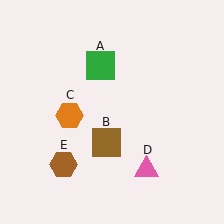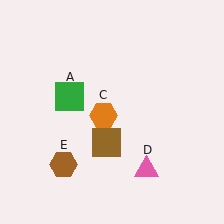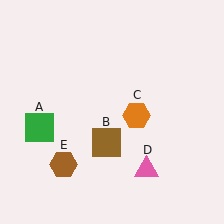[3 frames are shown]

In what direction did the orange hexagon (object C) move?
The orange hexagon (object C) moved right.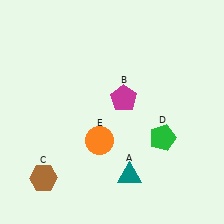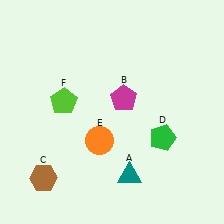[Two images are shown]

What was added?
A lime pentagon (F) was added in Image 2.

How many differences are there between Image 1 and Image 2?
There is 1 difference between the two images.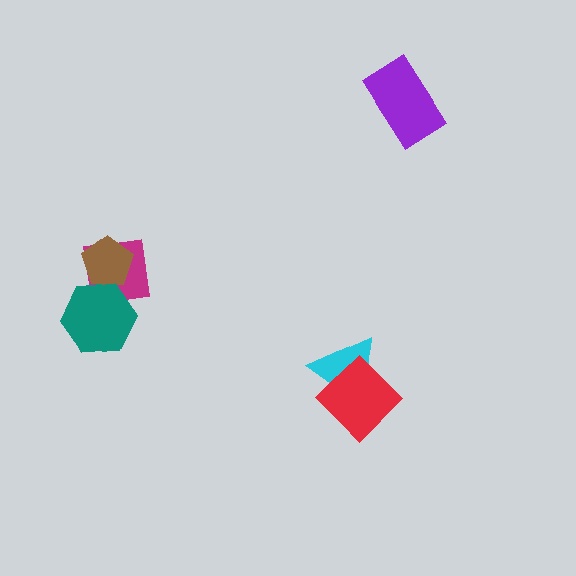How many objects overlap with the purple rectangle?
0 objects overlap with the purple rectangle.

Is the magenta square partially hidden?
Yes, it is partially covered by another shape.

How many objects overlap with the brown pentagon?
2 objects overlap with the brown pentagon.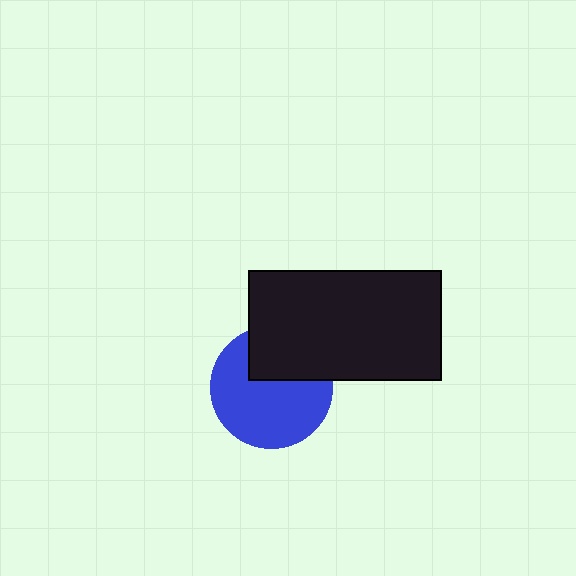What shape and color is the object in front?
The object in front is a black rectangle.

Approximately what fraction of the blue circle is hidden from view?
Roughly 33% of the blue circle is hidden behind the black rectangle.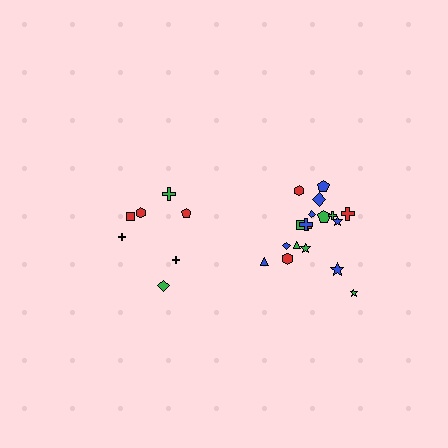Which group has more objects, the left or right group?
The right group.